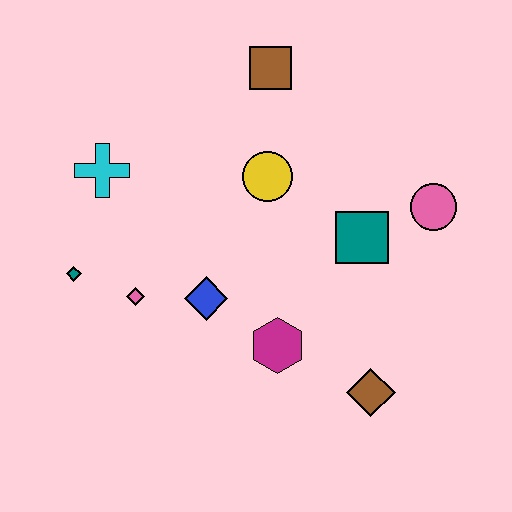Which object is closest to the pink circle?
The teal square is closest to the pink circle.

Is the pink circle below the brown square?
Yes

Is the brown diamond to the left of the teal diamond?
No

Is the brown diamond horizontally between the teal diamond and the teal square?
No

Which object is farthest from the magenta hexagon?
The brown square is farthest from the magenta hexagon.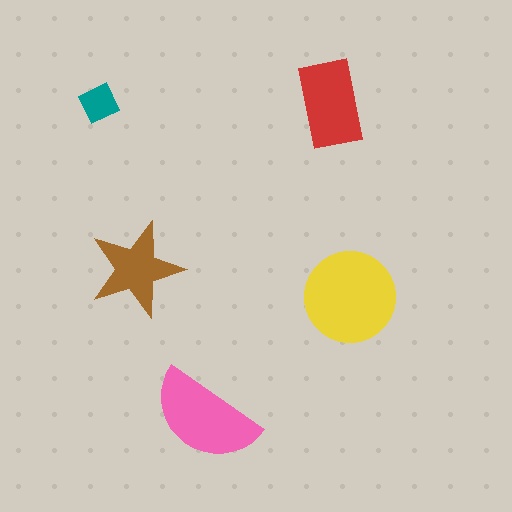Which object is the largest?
The yellow circle.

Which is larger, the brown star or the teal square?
The brown star.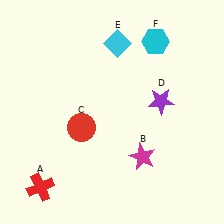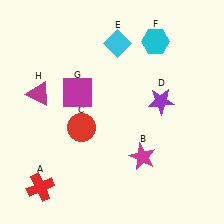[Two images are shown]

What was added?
A magenta square (G), a magenta triangle (H) were added in Image 2.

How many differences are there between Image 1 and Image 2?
There are 2 differences between the two images.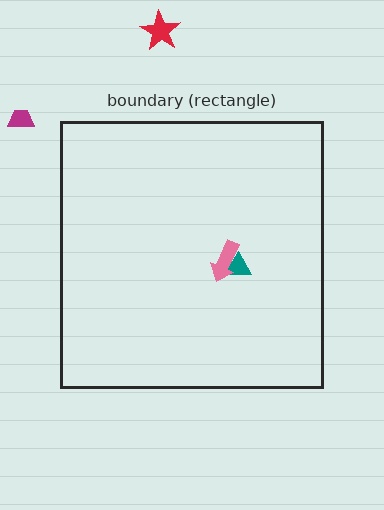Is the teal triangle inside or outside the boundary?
Inside.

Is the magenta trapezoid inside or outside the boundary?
Outside.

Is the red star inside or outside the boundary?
Outside.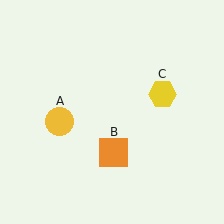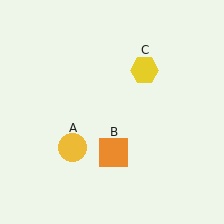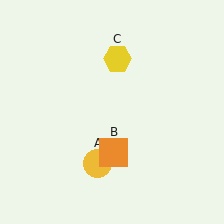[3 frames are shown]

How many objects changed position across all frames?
2 objects changed position: yellow circle (object A), yellow hexagon (object C).